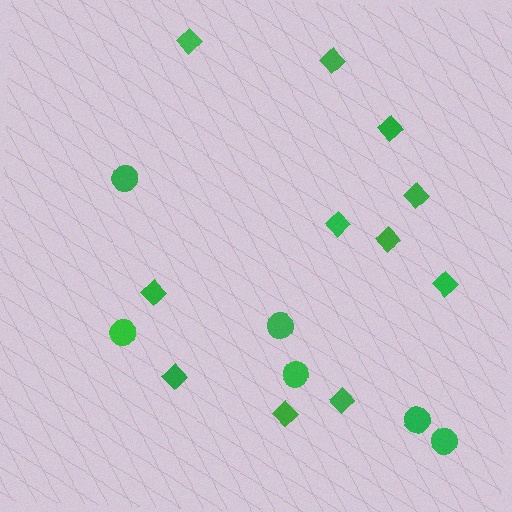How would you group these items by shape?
There are 2 groups: one group of circles (6) and one group of diamonds (11).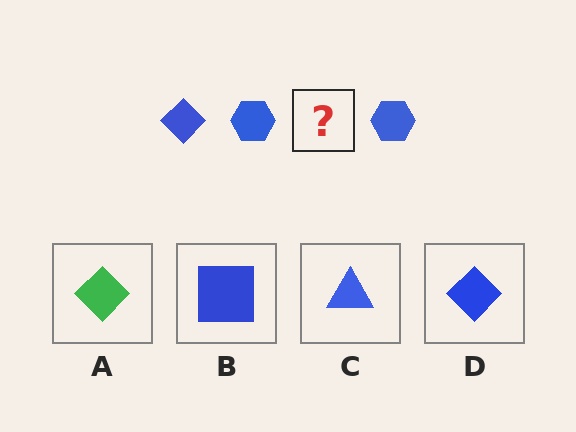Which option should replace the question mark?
Option D.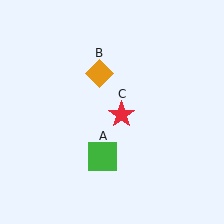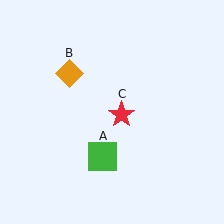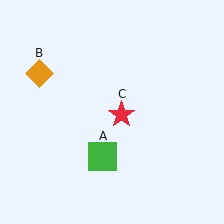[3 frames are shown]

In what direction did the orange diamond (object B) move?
The orange diamond (object B) moved left.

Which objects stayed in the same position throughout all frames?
Green square (object A) and red star (object C) remained stationary.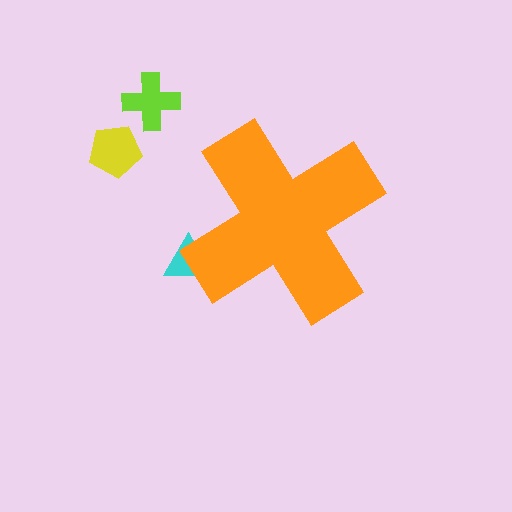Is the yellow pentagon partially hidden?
No, the yellow pentagon is fully visible.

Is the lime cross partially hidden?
No, the lime cross is fully visible.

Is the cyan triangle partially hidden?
Yes, the cyan triangle is partially hidden behind the orange cross.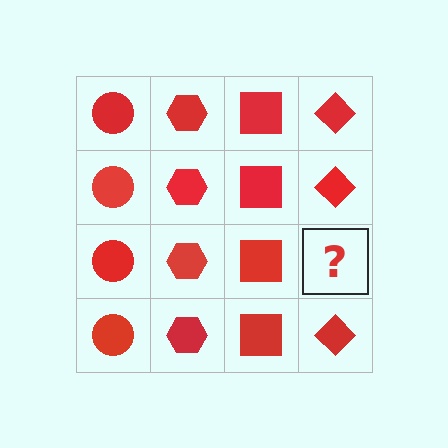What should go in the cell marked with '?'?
The missing cell should contain a red diamond.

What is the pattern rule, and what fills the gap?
The rule is that each column has a consistent shape. The gap should be filled with a red diamond.